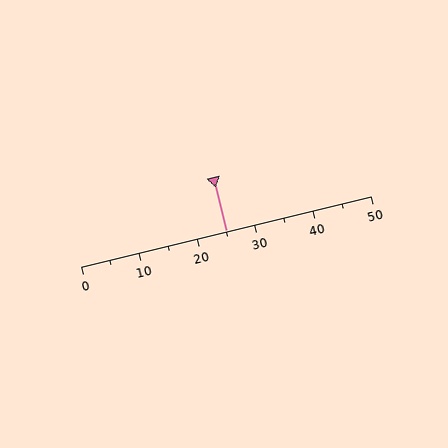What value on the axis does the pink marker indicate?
The marker indicates approximately 25.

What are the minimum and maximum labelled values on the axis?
The axis runs from 0 to 50.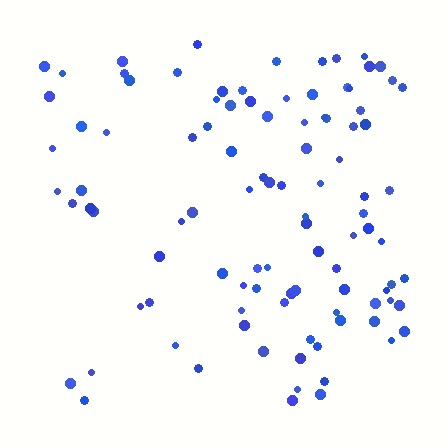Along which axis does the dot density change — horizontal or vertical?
Horizontal.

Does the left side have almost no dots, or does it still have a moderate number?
Still a moderate number, just noticeably fewer than the right.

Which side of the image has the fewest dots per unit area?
The left.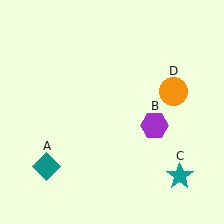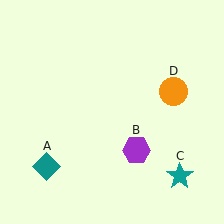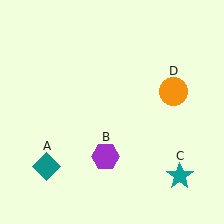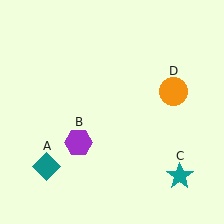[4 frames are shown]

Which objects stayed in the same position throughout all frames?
Teal diamond (object A) and teal star (object C) and orange circle (object D) remained stationary.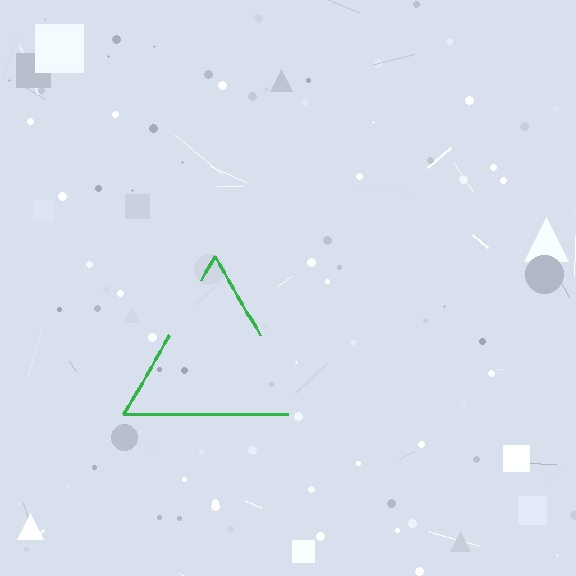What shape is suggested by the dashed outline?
The dashed outline suggests a triangle.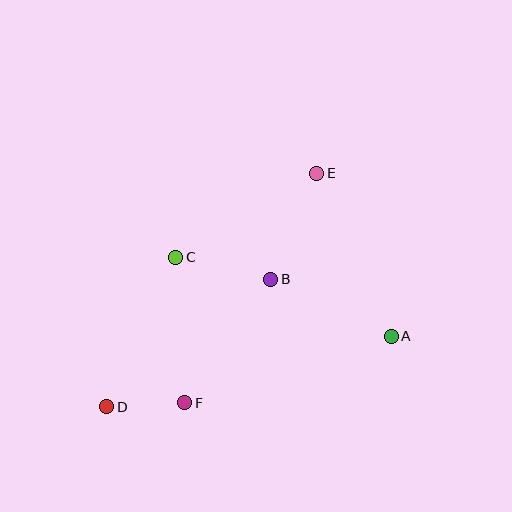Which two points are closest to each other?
Points D and F are closest to each other.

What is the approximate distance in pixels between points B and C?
The distance between B and C is approximately 98 pixels.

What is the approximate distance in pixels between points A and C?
The distance between A and C is approximately 230 pixels.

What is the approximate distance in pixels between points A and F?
The distance between A and F is approximately 217 pixels.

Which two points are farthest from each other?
Points D and E are farthest from each other.